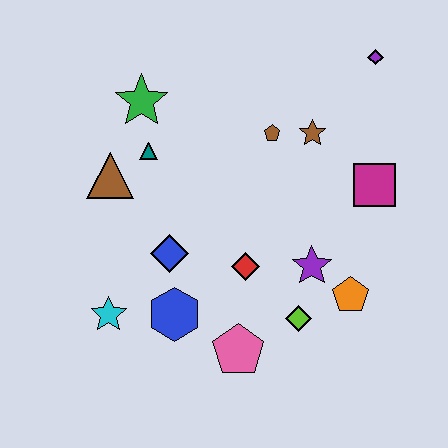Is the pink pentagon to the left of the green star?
No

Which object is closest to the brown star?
The brown pentagon is closest to the brown star.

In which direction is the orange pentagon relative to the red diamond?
The orange pentagon is to the right of the red diamond.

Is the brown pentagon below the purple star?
No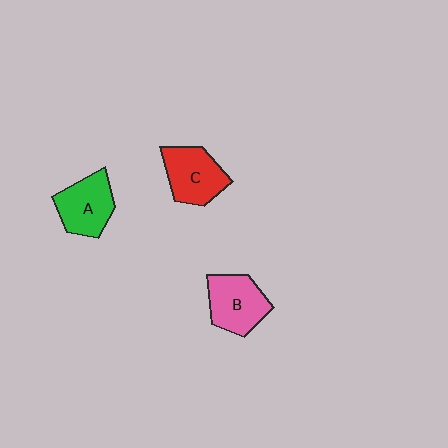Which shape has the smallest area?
Shape A (green).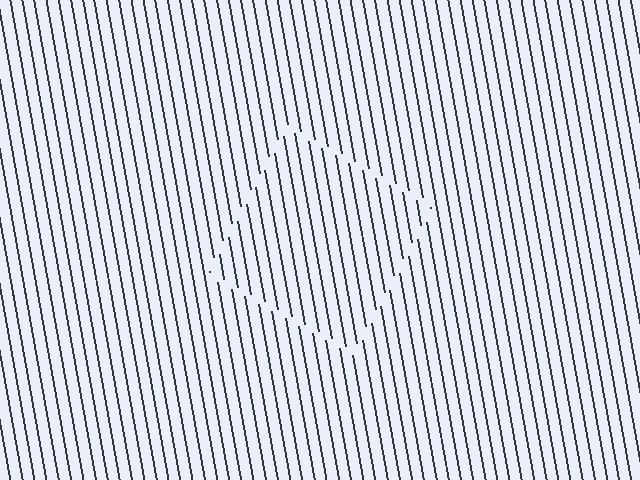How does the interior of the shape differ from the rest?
The interior of the shape contains the same grating, shifted by half a period — the contour is defined by the phase discontinuity where line-ends from the inner and outer gratings abut.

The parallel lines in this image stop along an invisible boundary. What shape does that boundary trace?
An illusory square. The interior of the shape contains the same grating, shifted by half a period — the contour is defined by the phase discontinuity where line-ends from the inner and outer gratings abut.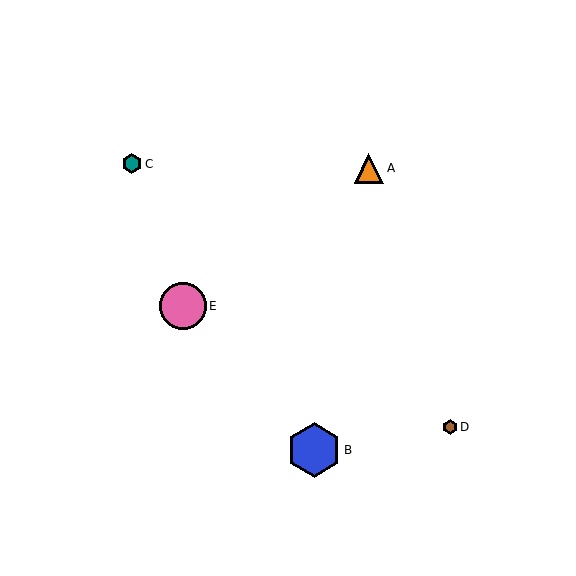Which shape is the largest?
The blue hexagon (labeled B) is the largest.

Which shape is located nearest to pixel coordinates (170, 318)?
The pink circle (labeled E) at (183, 306) is nearest to that location.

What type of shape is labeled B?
Shape B is a blue hexagon.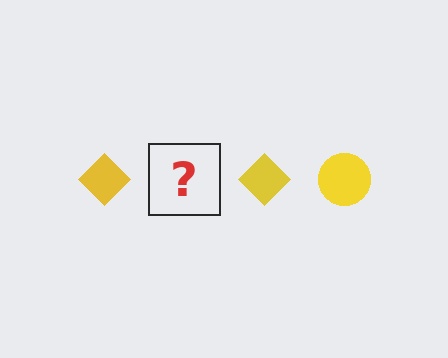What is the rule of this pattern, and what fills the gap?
The rule is that the pattern cycles through diamond, circle shapes in yellow. The gap should be filled with a yellow circle.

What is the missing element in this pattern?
The missing element is a yellow circle.